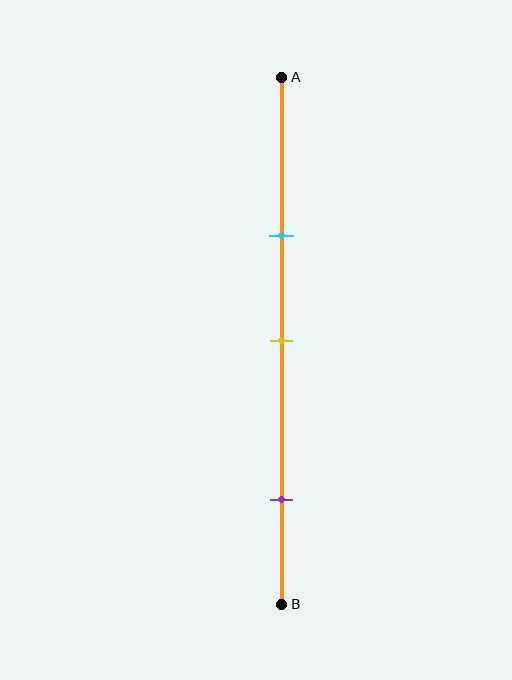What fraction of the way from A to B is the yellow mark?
The yellow mark is approximately 50% (0.5) of the way from A to B.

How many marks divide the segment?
There are 3 marks dividing the segment.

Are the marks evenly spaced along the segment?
No, the marks are not evenly spaced.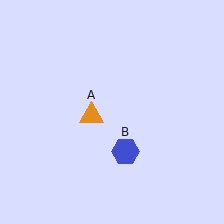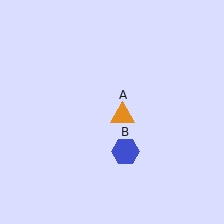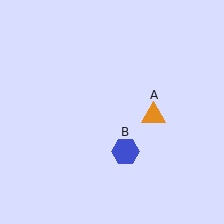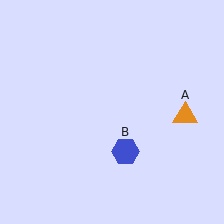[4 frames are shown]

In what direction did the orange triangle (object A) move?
The orange triangle (object A) moved right.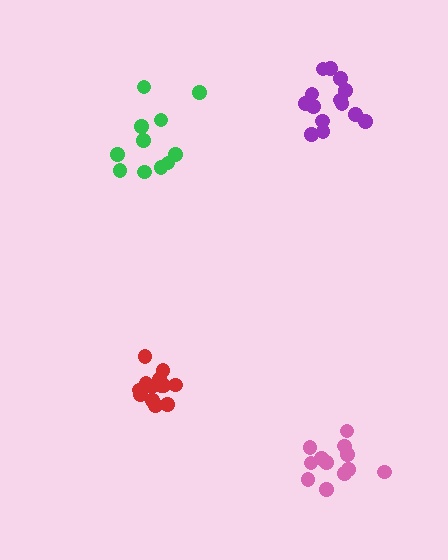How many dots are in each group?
Group 1: 11 dots, Group 2: 12 dots, Group 3: 13 dots, Group 4: 14 dots (50 total).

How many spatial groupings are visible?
There are 4 spatial groupings.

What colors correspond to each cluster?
The clusters are colored: green, pink, red, purple.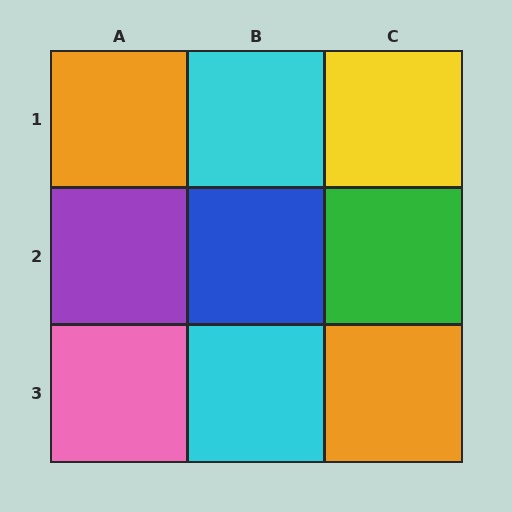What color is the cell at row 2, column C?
Green.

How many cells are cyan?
2 cells are cyan.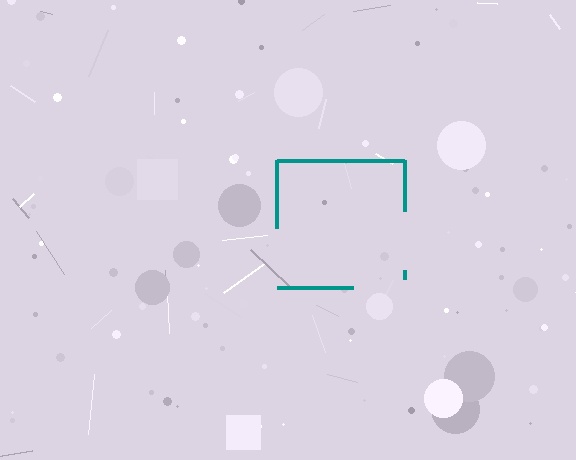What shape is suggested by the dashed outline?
The dashed outline suggests a square.